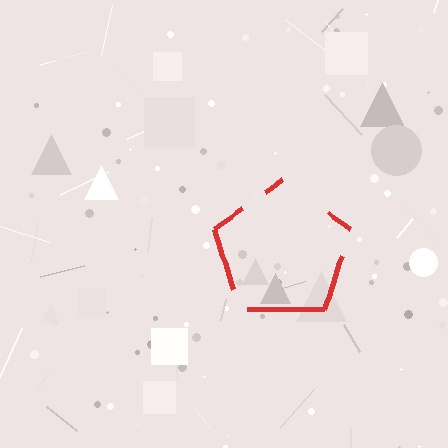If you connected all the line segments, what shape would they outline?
They would outline a pentagon.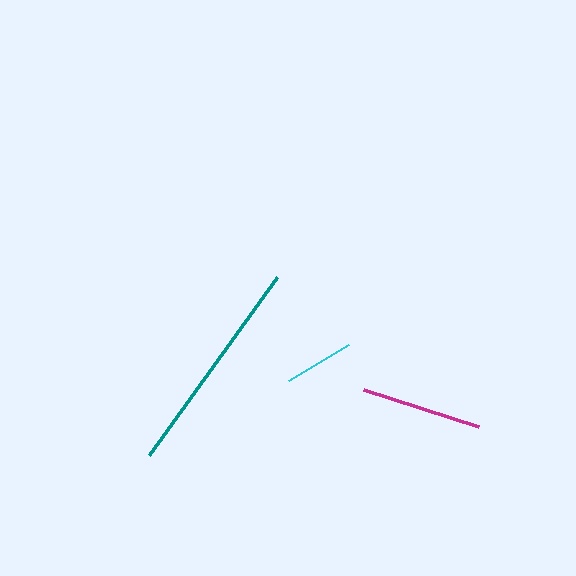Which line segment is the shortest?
The cyan line is the shortest at approximately 71 pixels.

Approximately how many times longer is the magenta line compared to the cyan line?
The magenta line is approximately 1.7 times the length of the cyan line.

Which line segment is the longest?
The teal line is the longest at approximately 220 pixels.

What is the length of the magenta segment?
The magenta segment is approximately 121 pixels long.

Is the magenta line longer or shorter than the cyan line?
The magenta line is longer than the cyan line.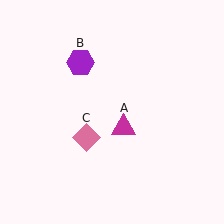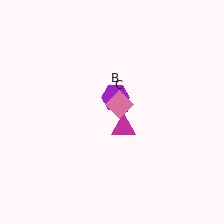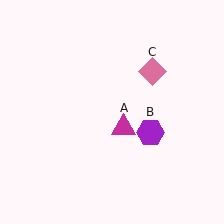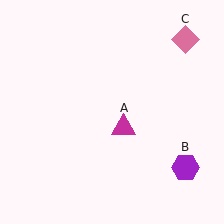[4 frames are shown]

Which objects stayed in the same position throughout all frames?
Magenta triangle (object A) remained stationary.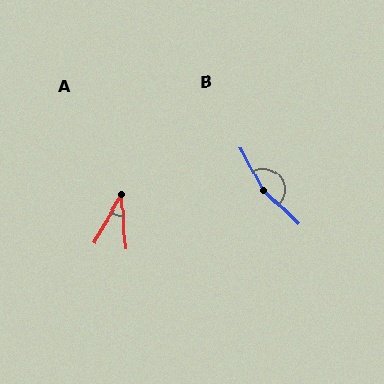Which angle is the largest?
B, at approximately 162 degrees.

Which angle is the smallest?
A, at approximately 34 degrees.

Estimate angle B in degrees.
Approximately 162 degrees.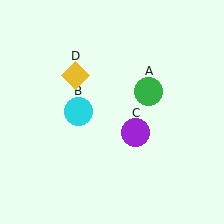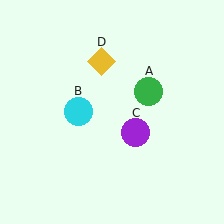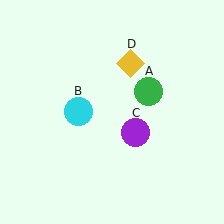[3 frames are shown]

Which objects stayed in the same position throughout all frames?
Green circle (object A) and cyan circle (object B) and purple circle (object C) remained stationary.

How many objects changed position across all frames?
1 object changed position: yellow diamond (object D).